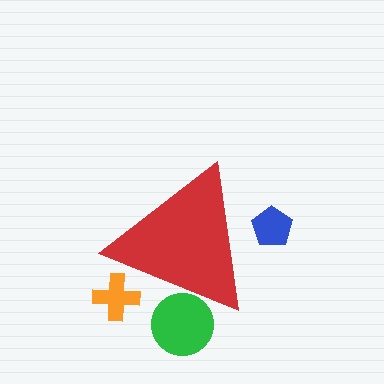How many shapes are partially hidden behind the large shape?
3 shapes are partially hidden.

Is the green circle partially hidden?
Yes, the green circle is partially hidden behind the red triangle.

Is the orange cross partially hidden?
Yes, the orange cross is partially hidden behind the red triangle.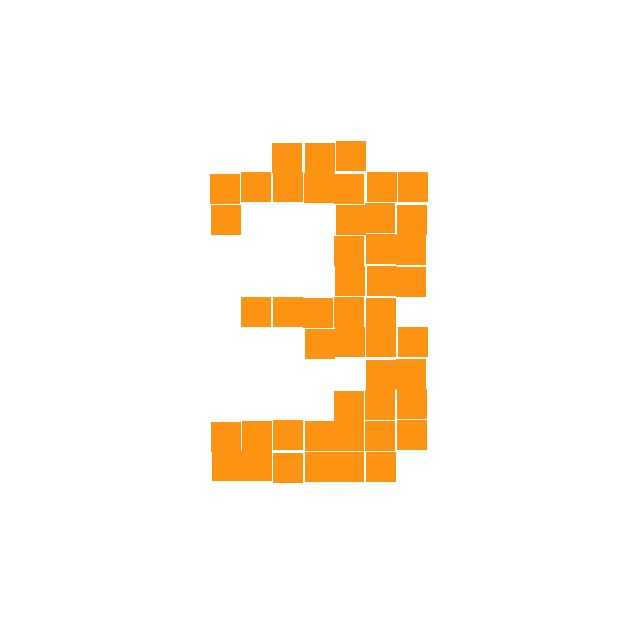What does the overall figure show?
The overall figure shows the digit 3.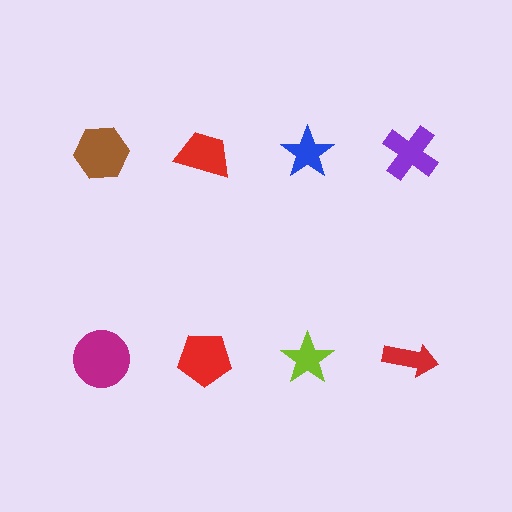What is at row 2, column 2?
A red pentagon.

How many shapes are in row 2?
4 shapes.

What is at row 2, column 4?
A red arrow.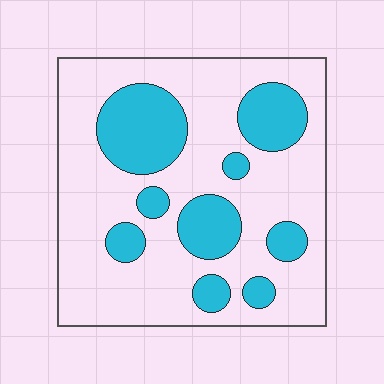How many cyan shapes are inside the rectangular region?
9.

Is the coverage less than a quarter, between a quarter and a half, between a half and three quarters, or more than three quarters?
Between a quarter and a half.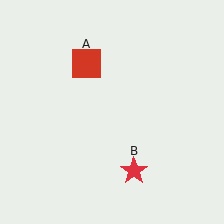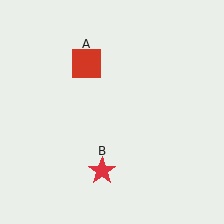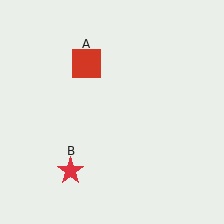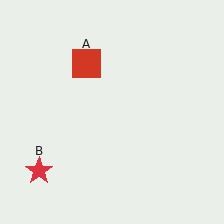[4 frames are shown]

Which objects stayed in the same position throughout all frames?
Red square (object A) remained stationary.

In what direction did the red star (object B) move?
The red star (object B) moved left.